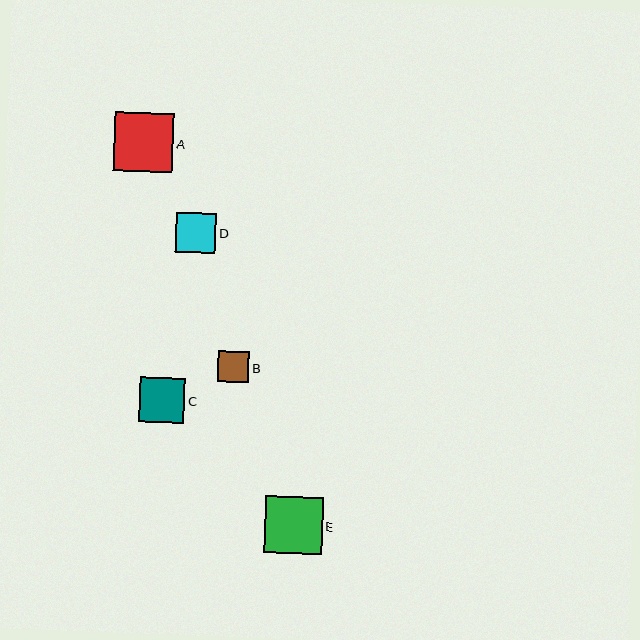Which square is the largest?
Square A is the largest with a size of approximately 60 pixels.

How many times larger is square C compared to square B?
Square C is approximately 1.5 times the size of square B.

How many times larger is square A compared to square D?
Square A is approximately 1.5 times the size of square D.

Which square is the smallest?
Square B is the smallest with a size of approximately 31 pixels.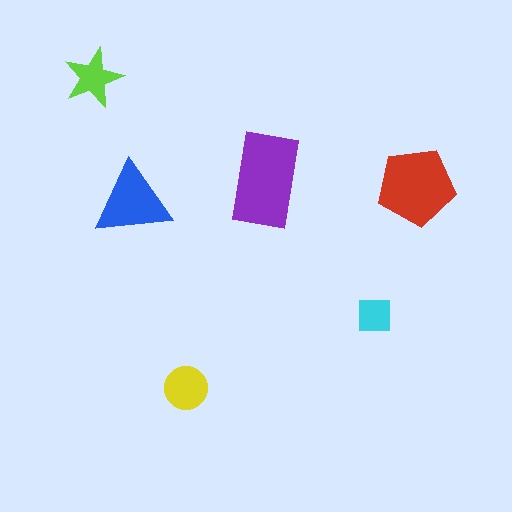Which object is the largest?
The purple rectangle.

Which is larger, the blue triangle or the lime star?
The blue triangle.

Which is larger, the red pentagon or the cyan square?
The red pentagon.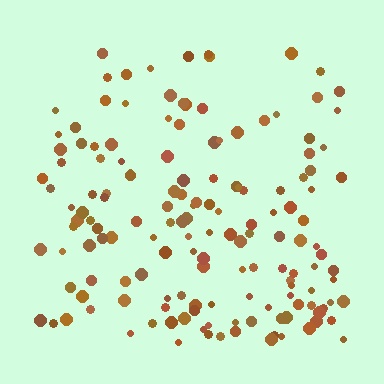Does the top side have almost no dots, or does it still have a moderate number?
Still a moderate number, just noticeably fewer than the bottom.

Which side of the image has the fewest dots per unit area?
The top.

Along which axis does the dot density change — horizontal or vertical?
Vertical.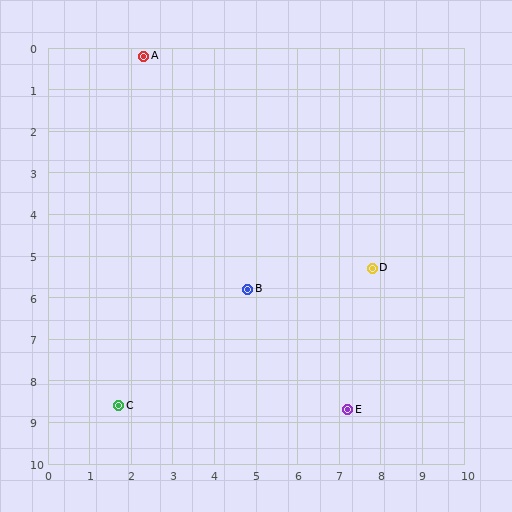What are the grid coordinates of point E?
Point E is at approximately (7.2, 8.7).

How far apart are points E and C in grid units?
Points E and C are about 5.5 grid units apart.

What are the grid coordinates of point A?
Point A is at approximately (2.3, 0.2).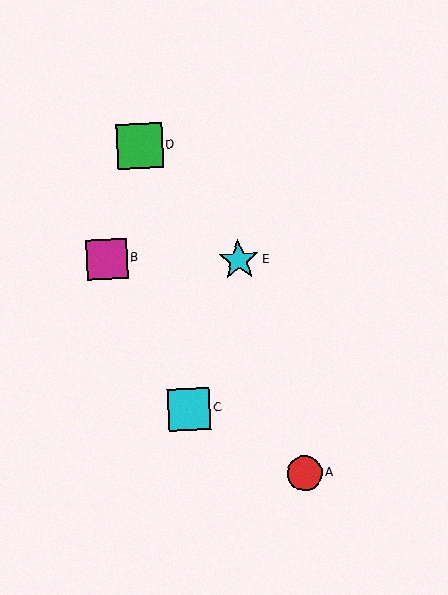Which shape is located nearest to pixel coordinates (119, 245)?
The magenta square (labeled B) at (107, 259) is nearest to that location.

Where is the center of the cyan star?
The center of the cyan star is at (239, 260).